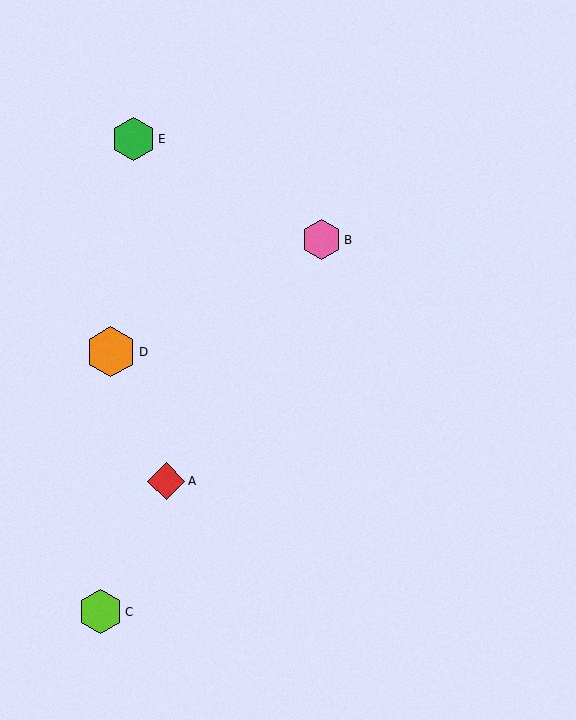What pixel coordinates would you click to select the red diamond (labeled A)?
Click at (166, 481) to select the red diamond A.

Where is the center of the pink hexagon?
The center of the pink hexagon is at (321, 240).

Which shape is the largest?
The orange hexagon (labeled D) is the largest.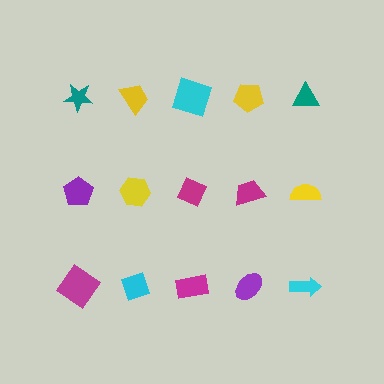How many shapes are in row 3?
5 shapes.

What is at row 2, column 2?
A yellow hexagon.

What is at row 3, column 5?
A cyan arrow.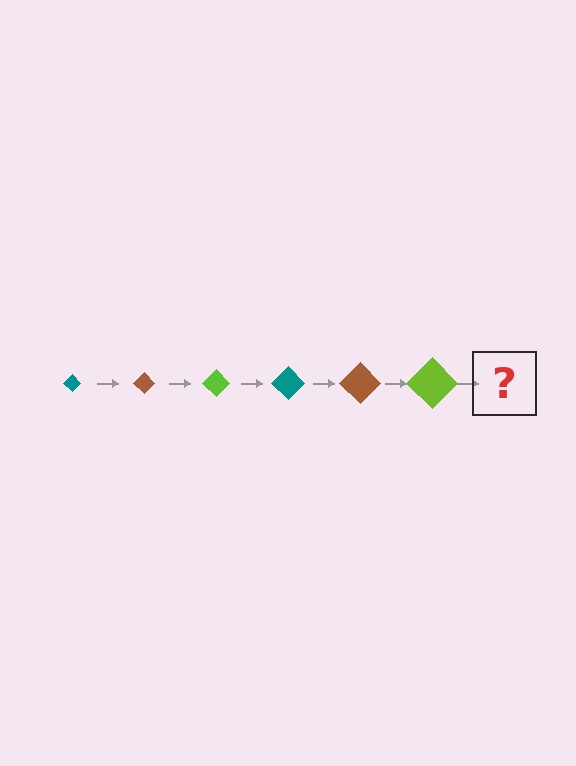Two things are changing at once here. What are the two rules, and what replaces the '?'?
The two rules are that the diamond grows larger each step and the color cycles through teal, brown, and lime. The '?' should be a teal diamond, larger than the previous one.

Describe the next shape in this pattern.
It should be a teal diamond, larger than the previous one.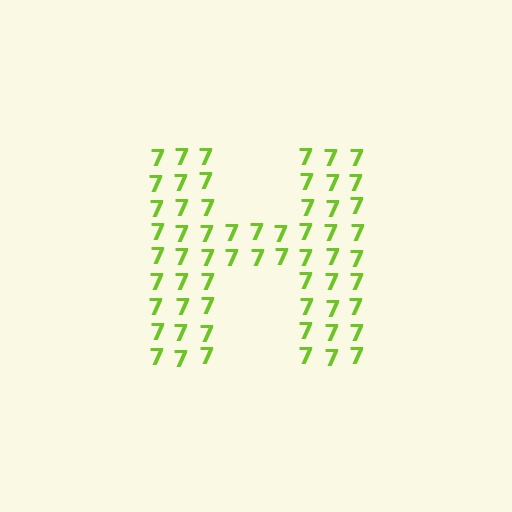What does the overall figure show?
The overall figure shows the letter H.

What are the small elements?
The small elements are digit 7's.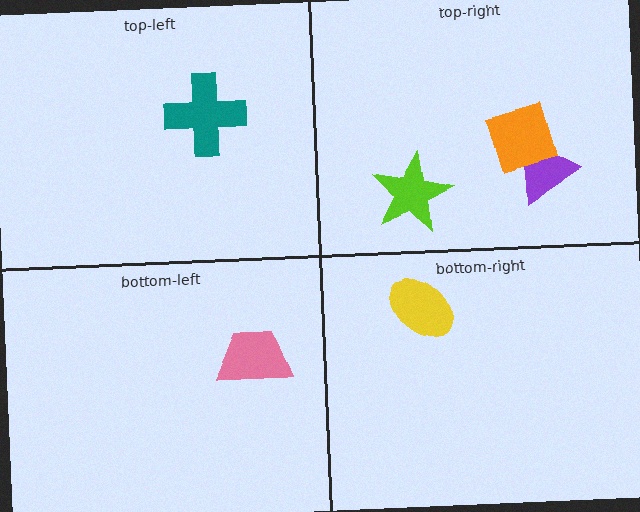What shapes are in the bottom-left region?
The pink trapezoid.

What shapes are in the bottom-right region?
The yellow ellipse.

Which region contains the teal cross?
The top-left region.